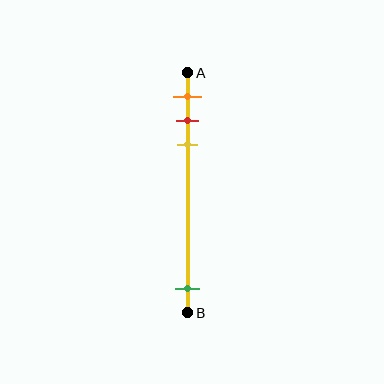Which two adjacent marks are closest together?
The red and yellow marks are the closest adjacent pair.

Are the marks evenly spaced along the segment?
No, the marks are not evenly spaced.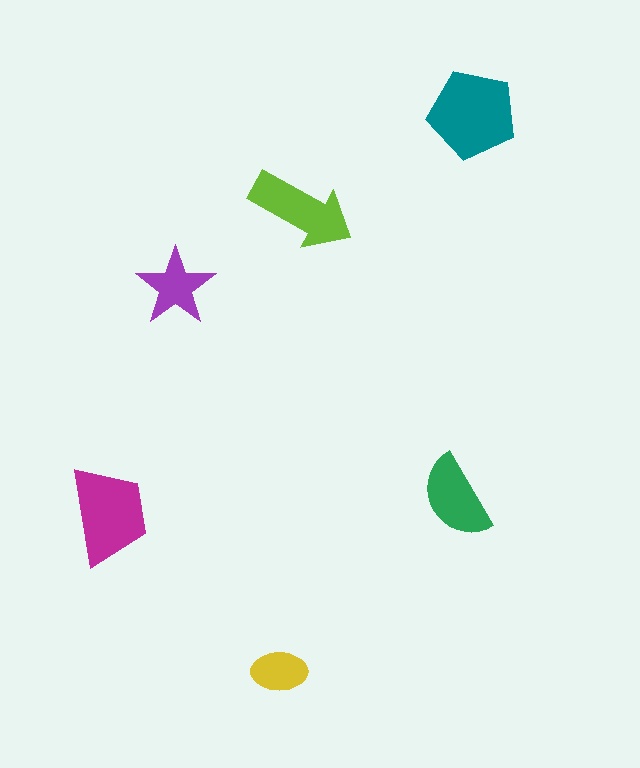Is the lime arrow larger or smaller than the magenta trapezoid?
Smaller.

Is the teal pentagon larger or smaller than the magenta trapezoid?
Larger.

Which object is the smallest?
The yellow ellipse.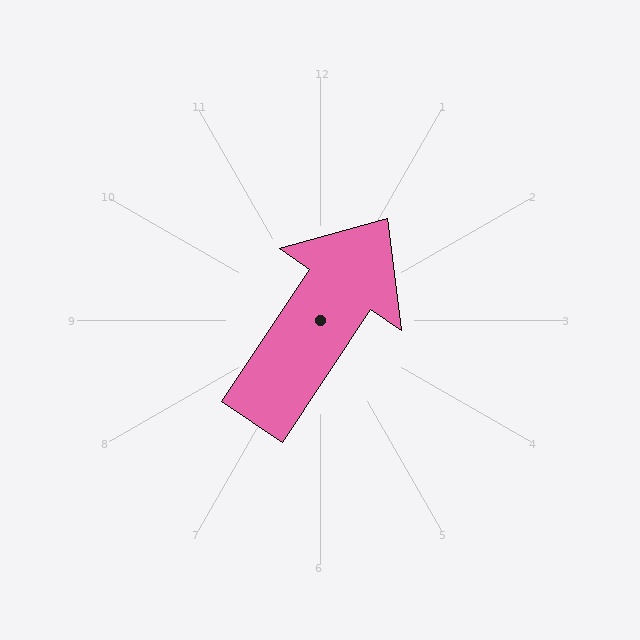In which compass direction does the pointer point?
Northeast.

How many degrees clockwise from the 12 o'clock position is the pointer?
Approximately 34 degrees.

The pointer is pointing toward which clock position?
Roughly 1 o'clock.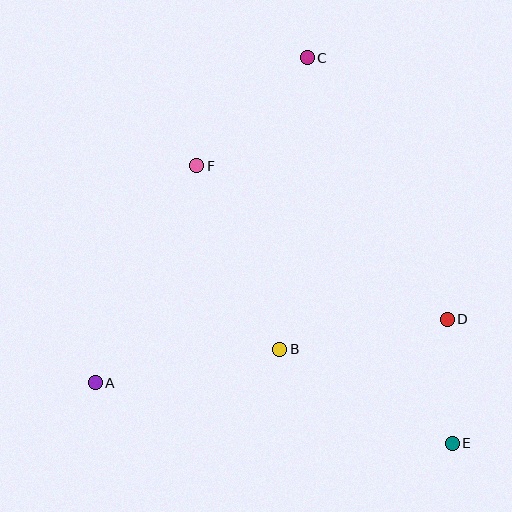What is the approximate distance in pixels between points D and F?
The distance between D and F is approximately 294 pixels.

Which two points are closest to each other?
Points D and E are closest to each other.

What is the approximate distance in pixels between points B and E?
The distance between B and E is approximately 197 pixels.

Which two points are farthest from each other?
Points C and E are farthest from each other.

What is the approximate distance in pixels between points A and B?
The distance between A and B is approximately 187 pixels.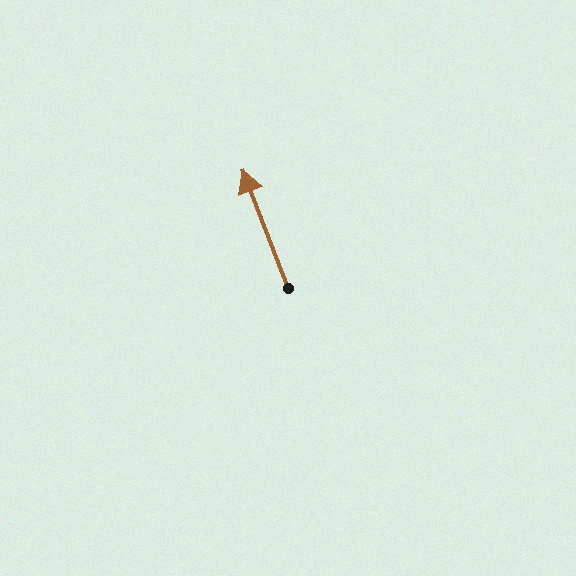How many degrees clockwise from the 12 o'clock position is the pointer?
Approximately 339 degrees.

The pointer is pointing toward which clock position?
Roughly 11 o'clock.